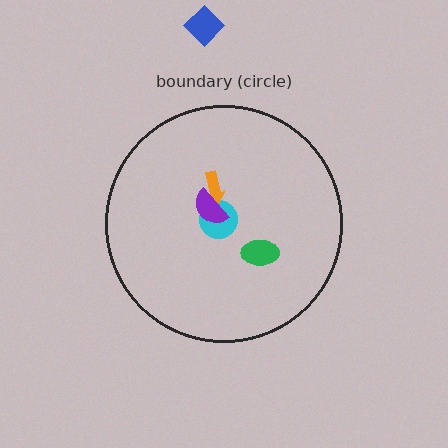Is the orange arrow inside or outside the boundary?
Inside.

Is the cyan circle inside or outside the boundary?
Inside.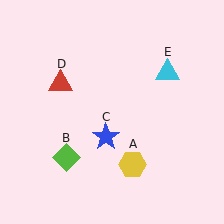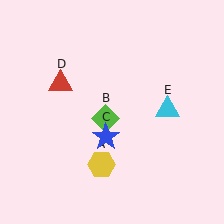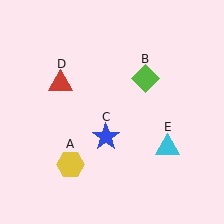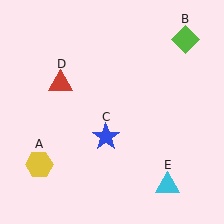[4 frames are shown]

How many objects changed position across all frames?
3 objects changed position: yellow hexagon (object A), lime diamond (object B), cyan triangle (object E).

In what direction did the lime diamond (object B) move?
The lime diamond (object B) moved up and to the right.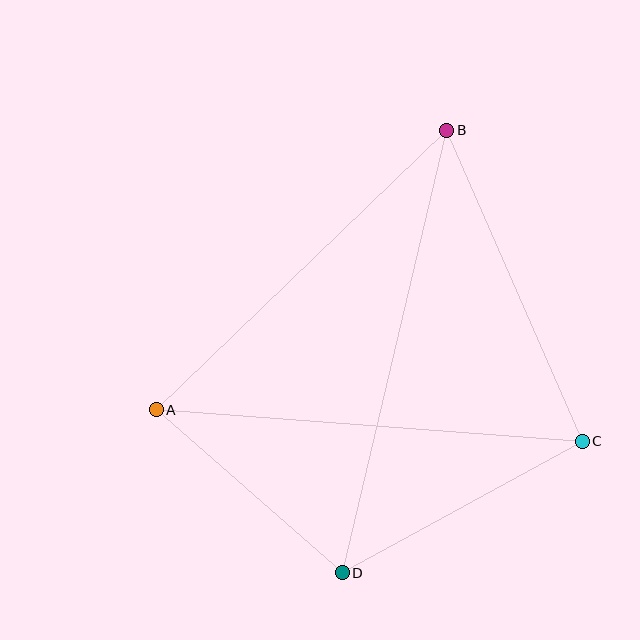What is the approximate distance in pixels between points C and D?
The distance between C and D is approximately 273 pixels.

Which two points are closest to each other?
Points A and D are closest to each other.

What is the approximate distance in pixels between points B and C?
The distance between B and C is approximately 339 pixels.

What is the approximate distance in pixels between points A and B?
The distance between A and B is approximately 403 pixels.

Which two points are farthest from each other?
Points B and D are farthest from each other.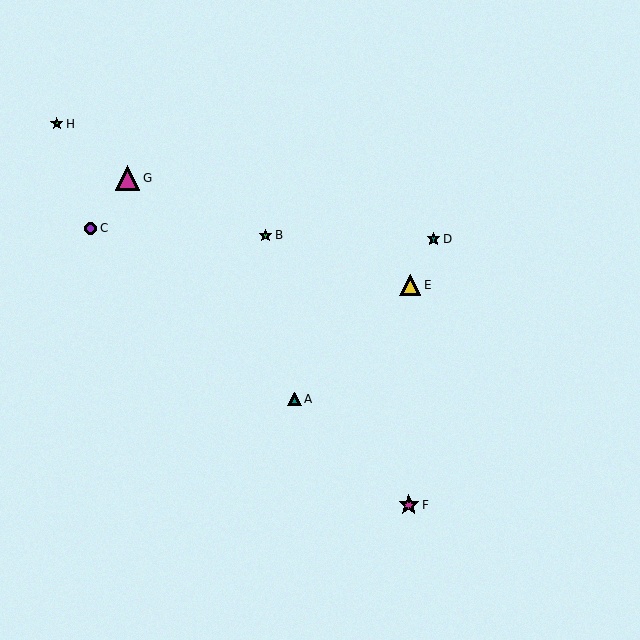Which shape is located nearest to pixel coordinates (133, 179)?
The magenta triangle (labeled G) at (127, 178) is nearest to that location.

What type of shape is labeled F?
Shape F is a magenta star.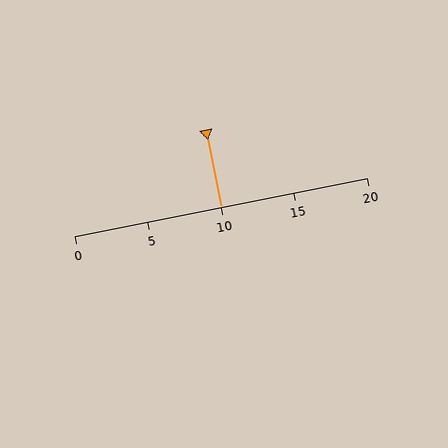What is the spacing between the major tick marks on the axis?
The major ticks are spaced 5 apart.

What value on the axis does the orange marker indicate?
The marker indicates approximately 10.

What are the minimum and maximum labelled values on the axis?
The axis runs from 0 to 20.